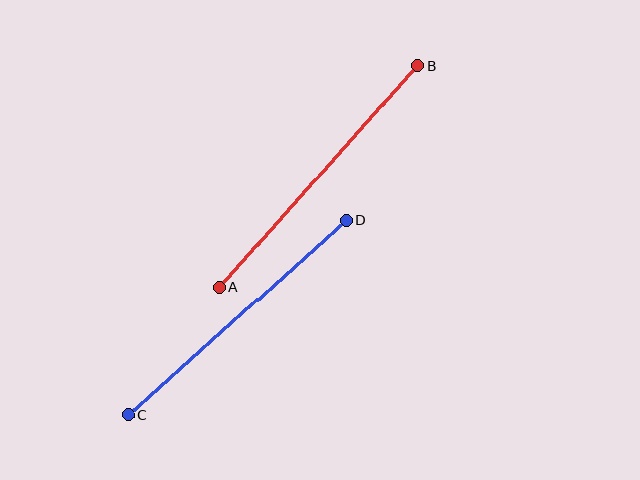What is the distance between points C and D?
The distance is approximately 293 pixels.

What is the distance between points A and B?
The distance is approximately 298 pixels.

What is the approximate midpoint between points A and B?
The midpoint is at approximately (319, 177) pixels.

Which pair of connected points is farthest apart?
Points A and B are farthest apart.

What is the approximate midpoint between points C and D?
The midpoint is at approximately (237, 317) pixels.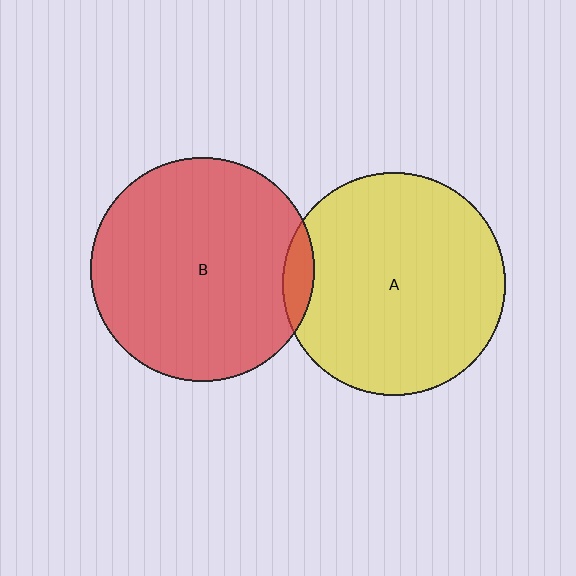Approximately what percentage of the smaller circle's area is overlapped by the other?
Approximately 5%.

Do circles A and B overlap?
Yes.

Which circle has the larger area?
Circle B (red).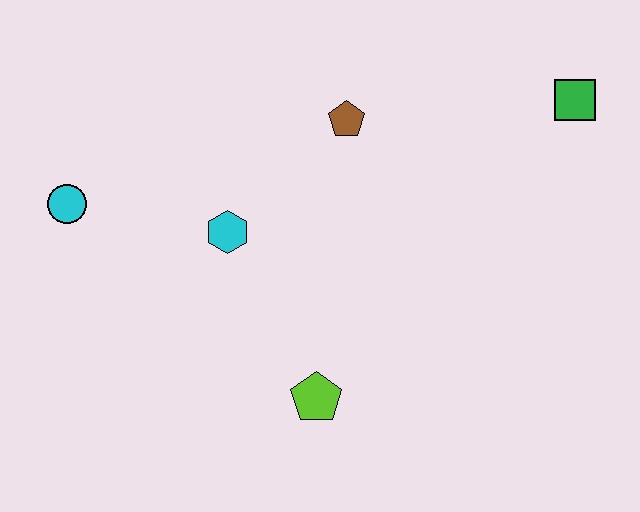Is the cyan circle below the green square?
Yes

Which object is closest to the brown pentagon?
The cyan hexagon is closest to the brown pentagon.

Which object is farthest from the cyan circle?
The green square is farthest from the cyan circle.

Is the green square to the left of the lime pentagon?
No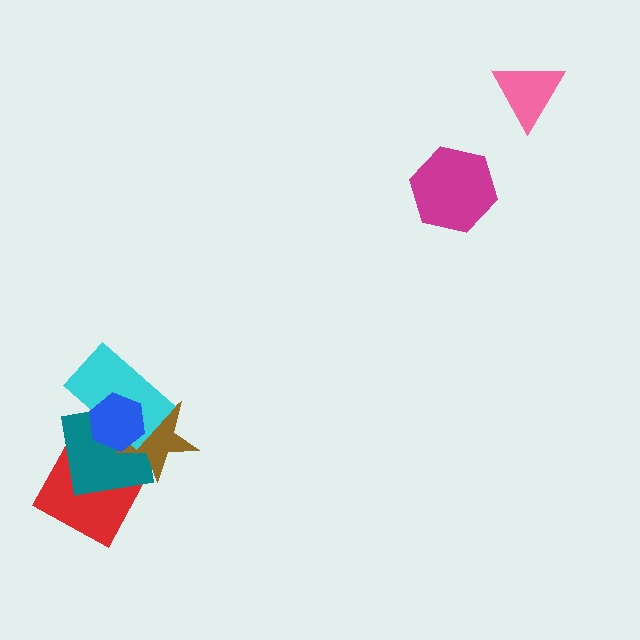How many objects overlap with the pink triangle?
0 objects overlap with the pink triangle.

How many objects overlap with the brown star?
3 objects overlap with the brown star.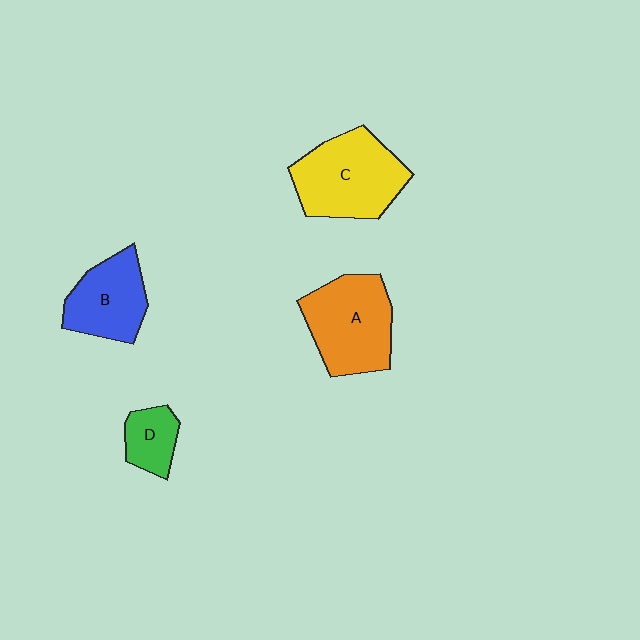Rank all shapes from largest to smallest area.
From largest to smallest: C (yellow), A (orange), B (blue), D (green).